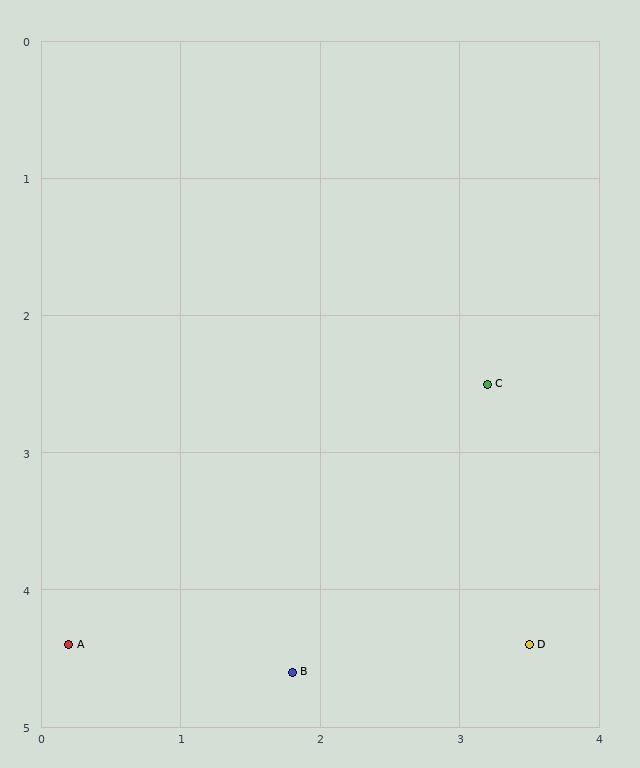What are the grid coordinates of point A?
Point A is at approximately (0.2, 4.4).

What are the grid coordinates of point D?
Point D is at approximately (3.5, 4.4).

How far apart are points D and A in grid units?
Points D and A are about 3.3 grid units apart.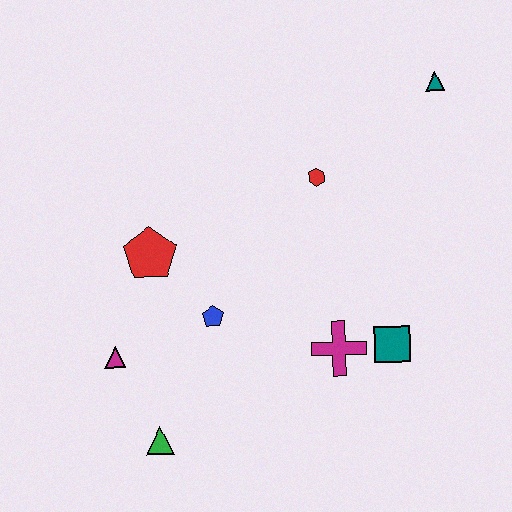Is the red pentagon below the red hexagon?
Yes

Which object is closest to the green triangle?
The magenta triangle is closest to the green triangle.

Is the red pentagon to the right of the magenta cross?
No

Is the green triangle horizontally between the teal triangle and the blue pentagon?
No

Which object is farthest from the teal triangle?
The green triangle is farthest from the teal triangle.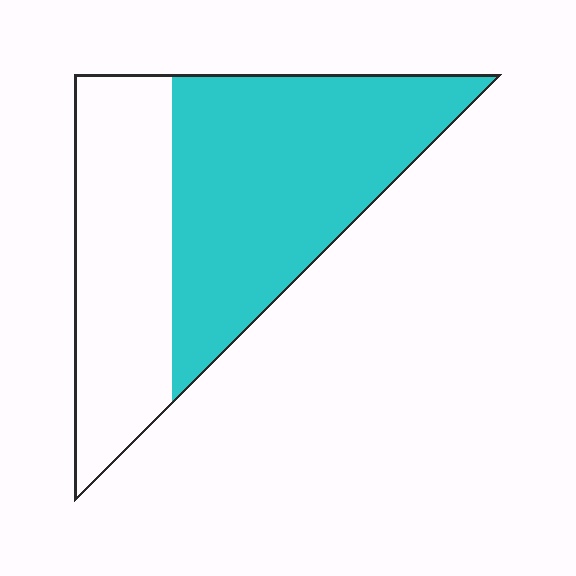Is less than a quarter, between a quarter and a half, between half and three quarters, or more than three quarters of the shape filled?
Between half and three quarters.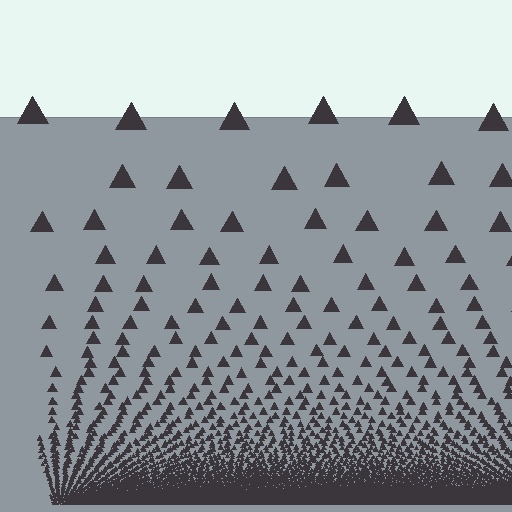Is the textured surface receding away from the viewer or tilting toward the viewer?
The surface appears to tilt toward the viewer. Texture elements get larger and sparser toward the top.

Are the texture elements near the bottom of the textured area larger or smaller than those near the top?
Smaller. The gradient is inverted — elements near the bottom are smaller and denser.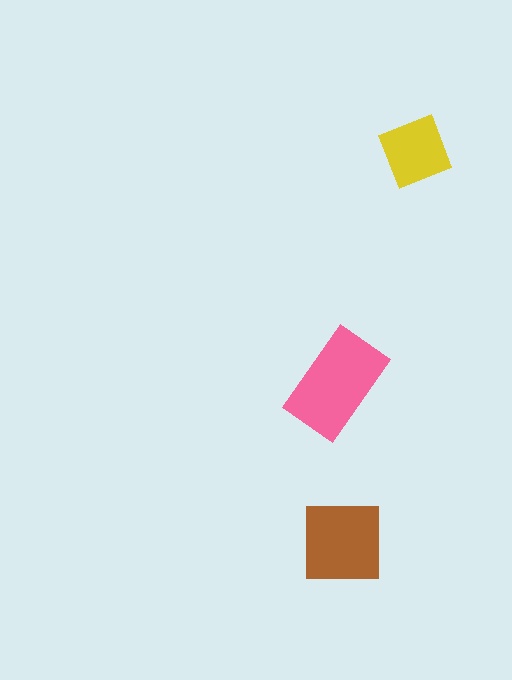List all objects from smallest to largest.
The yellow diamond, the brown square, the pink rectangle.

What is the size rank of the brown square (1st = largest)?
2nd.